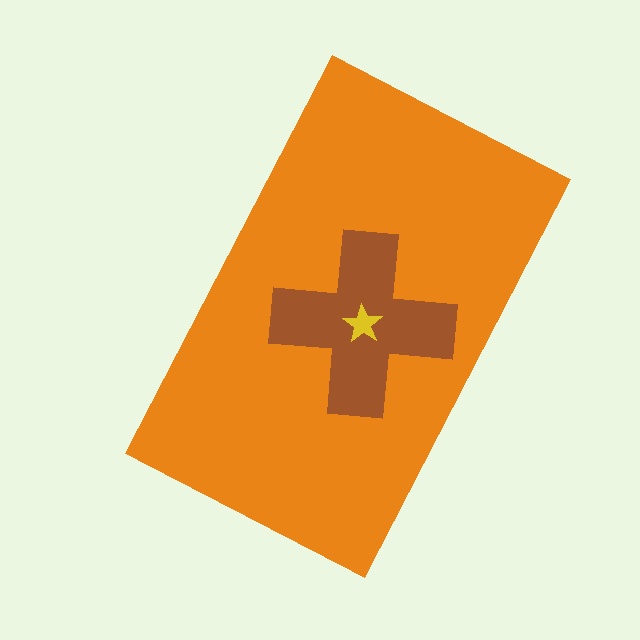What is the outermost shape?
The orange rectangle.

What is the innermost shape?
The yellow star.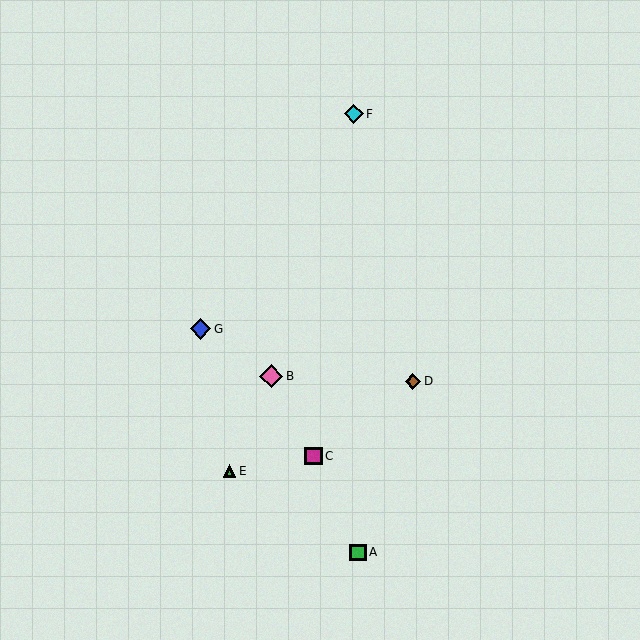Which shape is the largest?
The pink diamond (labeled B) is the largest.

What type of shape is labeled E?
Shape E is a green triangle.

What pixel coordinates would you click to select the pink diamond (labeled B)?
Click at (271, 376) to select the pink diamond B.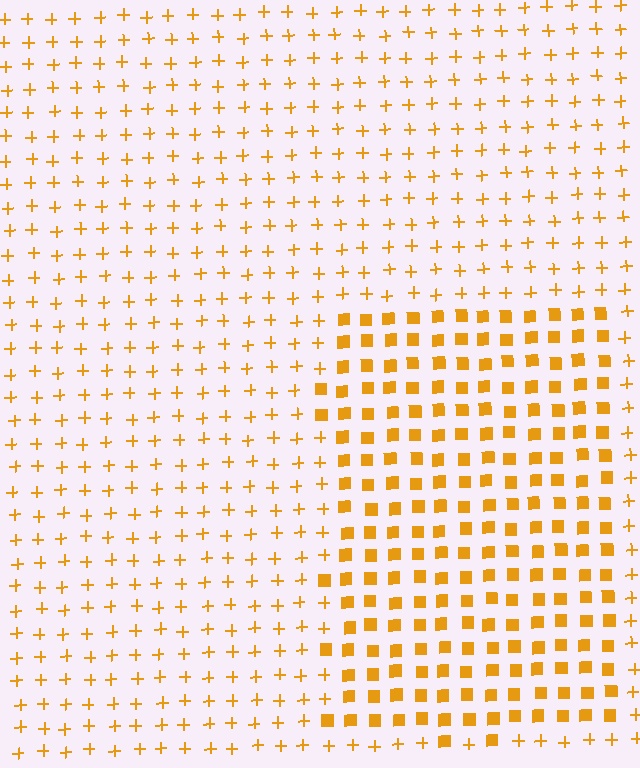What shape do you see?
I see a rectangle.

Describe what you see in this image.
The image is filled with small orange elements arranged in a uniform grid. A rectangle-shaped region contains squares, while the surrounding area contains plus signs. The boundary is defined purely by the change in element shape.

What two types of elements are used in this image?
The image uses squares inside the rectangle region and plus signs outside it.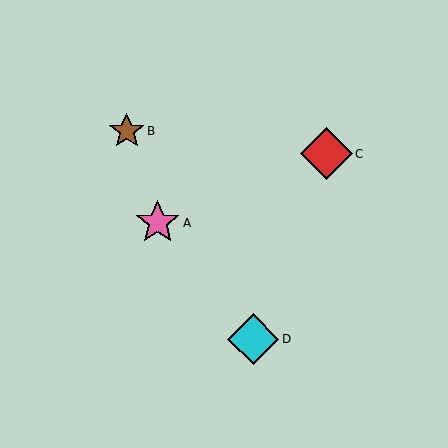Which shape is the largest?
The red diamond (labeled C) is the largest.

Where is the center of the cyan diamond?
The center of the cyan diamond is at (253, 339).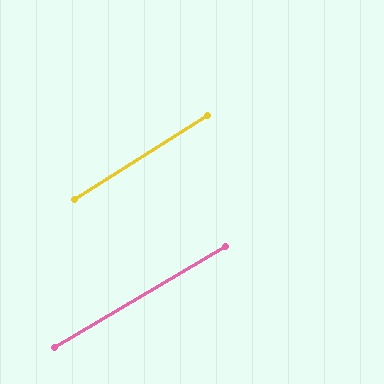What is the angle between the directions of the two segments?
Approximately 2 degrees.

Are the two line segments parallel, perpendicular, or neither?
Parallel — their directions differ by only 1.8°.